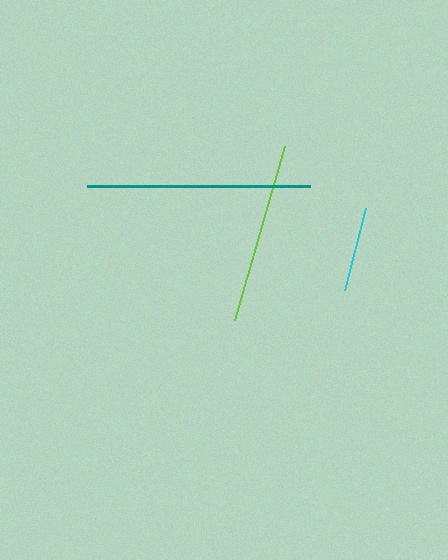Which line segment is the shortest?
The cyan line is the shortest at approximately 85 pixels.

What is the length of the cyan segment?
The cyan segment is approximately 85 pixels long.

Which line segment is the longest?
The teal line is the longest at approximately 223 pixels.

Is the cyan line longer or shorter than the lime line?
The lime line is longer than the cyan line.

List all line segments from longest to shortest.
From longest to shortest: teal, lime, cyan.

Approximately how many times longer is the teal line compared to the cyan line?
The teal line is approximately 2.6 times the length of the cyan line.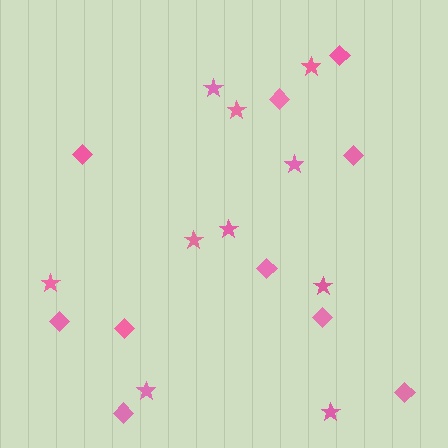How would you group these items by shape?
There are 2 groups: one group of diamonds (10) and one group of stars (10).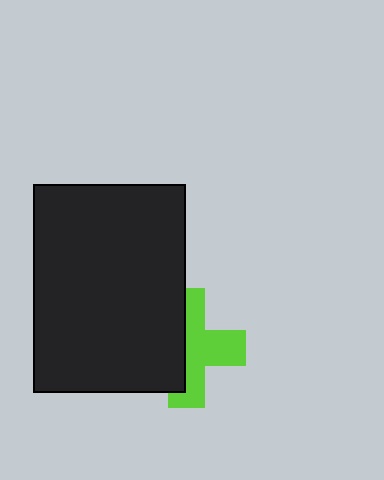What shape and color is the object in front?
The object in front is a black rectangle.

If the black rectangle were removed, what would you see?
You would see the complete lime cross.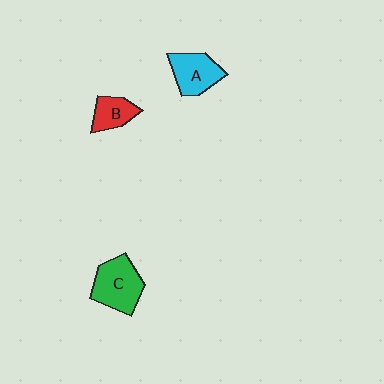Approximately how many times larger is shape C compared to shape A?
Approximately 1.2 times.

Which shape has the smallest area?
Shape B (red).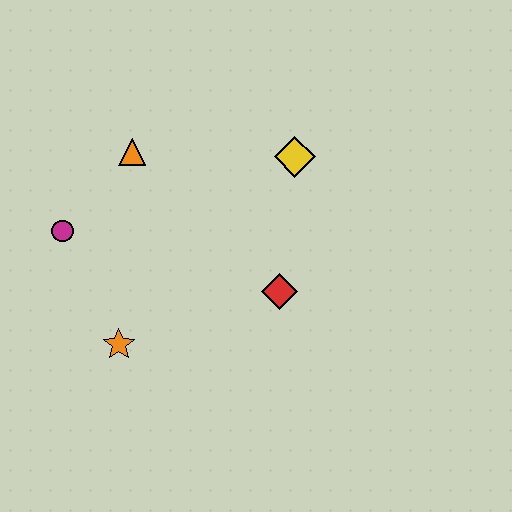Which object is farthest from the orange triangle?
The red diamond is farthest from the orange triangle.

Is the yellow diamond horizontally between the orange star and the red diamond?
No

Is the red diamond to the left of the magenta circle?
No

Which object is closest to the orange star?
The magenta circle is closest to the orange star.